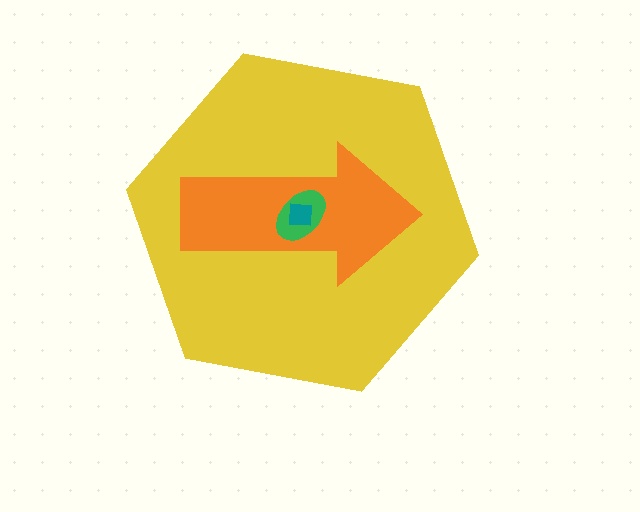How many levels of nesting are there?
4.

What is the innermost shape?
The teal square.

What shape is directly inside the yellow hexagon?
The orange arrow.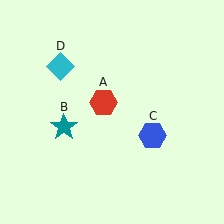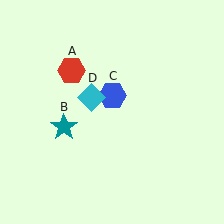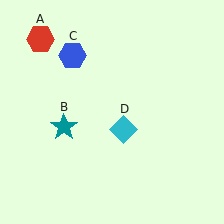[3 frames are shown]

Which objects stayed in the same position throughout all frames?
Teal star (object B) remained stationary.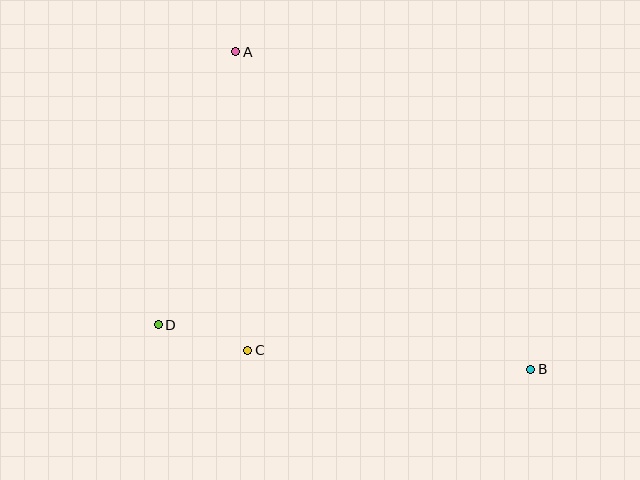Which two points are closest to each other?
Points C and D are closest to each other.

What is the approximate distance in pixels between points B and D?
The distance between B and D is approximately 375 pixels.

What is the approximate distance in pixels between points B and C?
The distance between B and C is approximately 283 pixels.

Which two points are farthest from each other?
Points A and B are farthest from each other.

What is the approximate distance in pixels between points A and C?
The distance between A and C is approximately 299 pixels.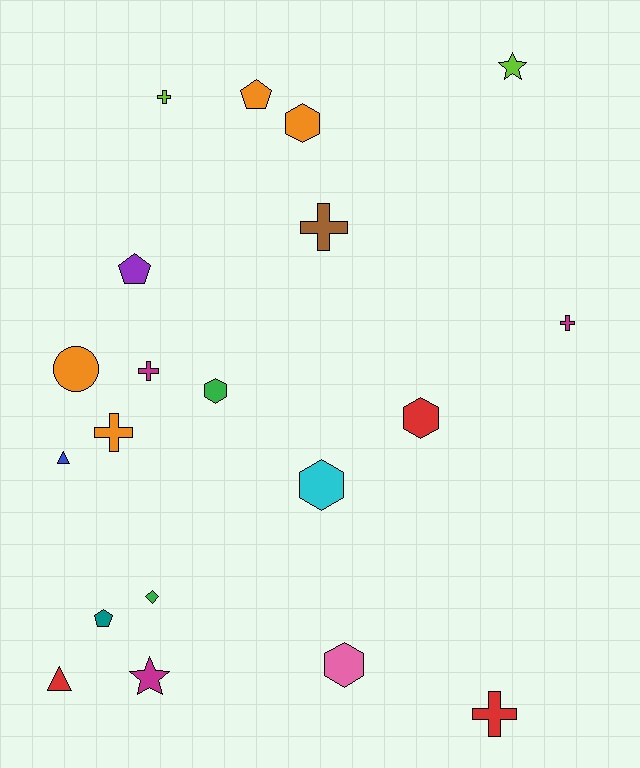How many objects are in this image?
There are 20 objects.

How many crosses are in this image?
There are 6 crosses.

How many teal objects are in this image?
There is 1 teal object.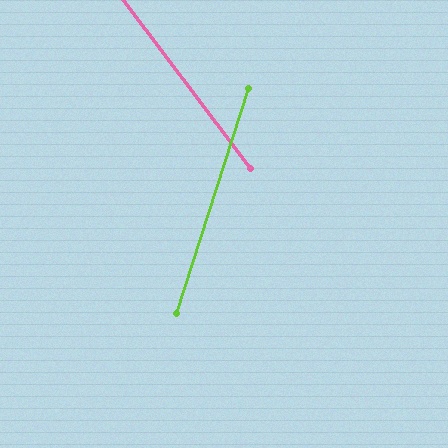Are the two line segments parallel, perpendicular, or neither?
Neither parallel nor perpendicular — they differ by about 55°.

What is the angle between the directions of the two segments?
Approximately 55 degrees.